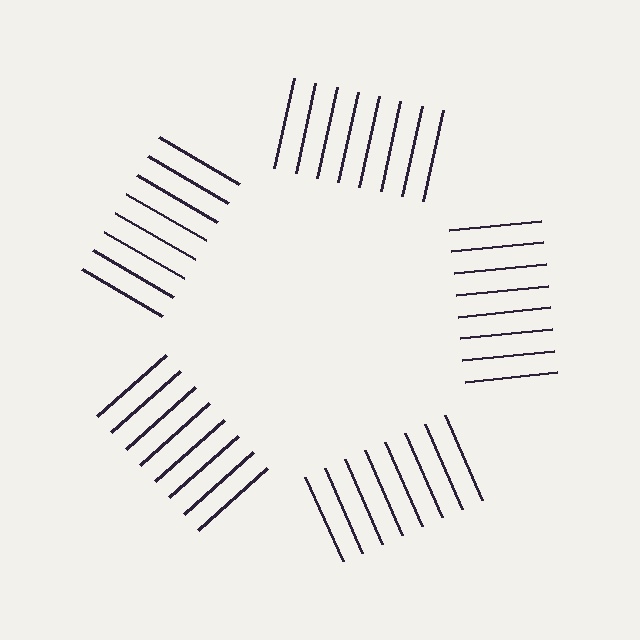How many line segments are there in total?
40 — 8 along each of the 5 edges.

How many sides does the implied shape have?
5 sides — the line-ends trace a pentagon.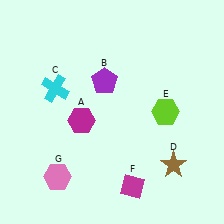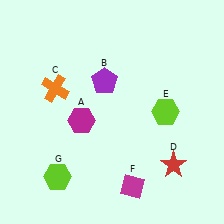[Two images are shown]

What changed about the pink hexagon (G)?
In Image 1, G is pink. In Image 2, it changed to lime.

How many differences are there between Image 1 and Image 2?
There are 3 differences between the two images.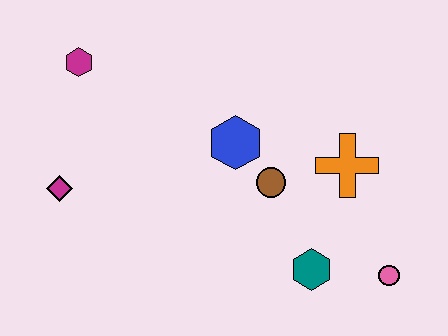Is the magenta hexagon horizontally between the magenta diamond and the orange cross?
Yes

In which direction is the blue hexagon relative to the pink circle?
The blue hexagon is to the left of the pink circle.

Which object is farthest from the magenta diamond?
The pink circle is farthest from the magenta diamond.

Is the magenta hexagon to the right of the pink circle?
No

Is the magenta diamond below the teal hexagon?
No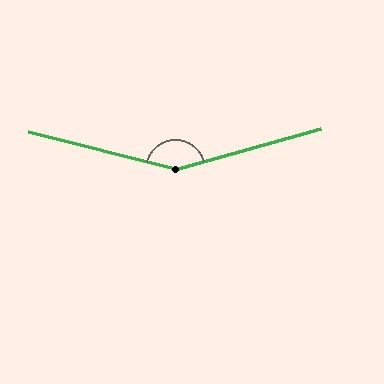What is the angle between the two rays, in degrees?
Approximately 150 degrees.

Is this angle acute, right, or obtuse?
It is obtuse.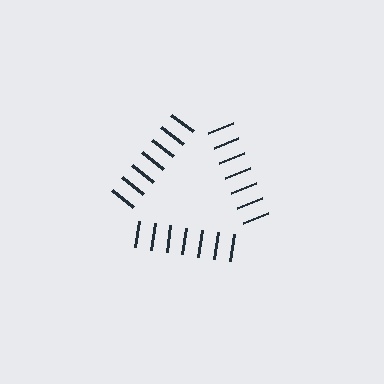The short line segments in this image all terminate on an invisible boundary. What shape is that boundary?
An illusory triangle — the line segments terminate on its edges but no continuous stroke is drawn.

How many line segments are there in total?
21 — 7 along each of the 3 edges.